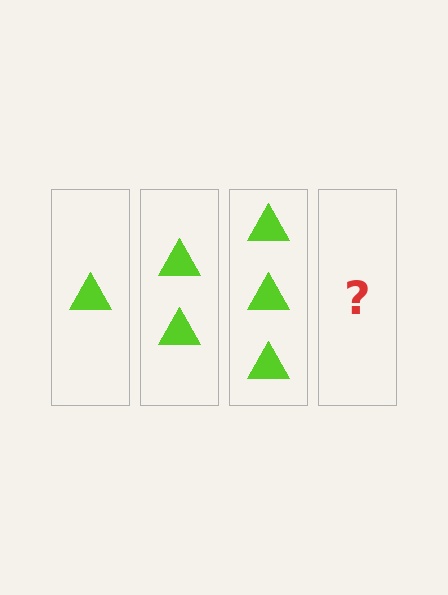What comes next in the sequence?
The next element should be 4 triangles.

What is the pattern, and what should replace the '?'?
The pattern is that each step adds one more triangle. The '?' should be 4 triangles.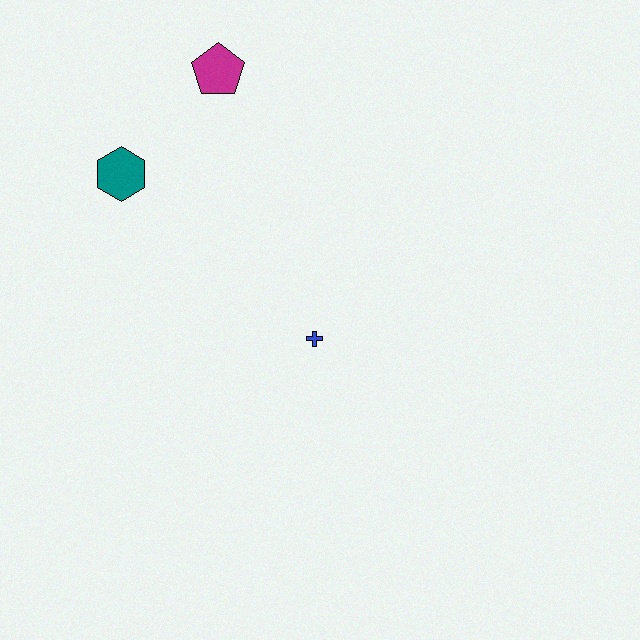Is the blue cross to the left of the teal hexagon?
No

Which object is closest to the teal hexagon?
The magenta pentagon is closest to the teal hexagon.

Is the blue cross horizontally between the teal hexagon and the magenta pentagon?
No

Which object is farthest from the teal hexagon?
The blue cross is farthest from the teal hexagon.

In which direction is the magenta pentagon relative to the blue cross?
The magenta pentagon is above the blue cross.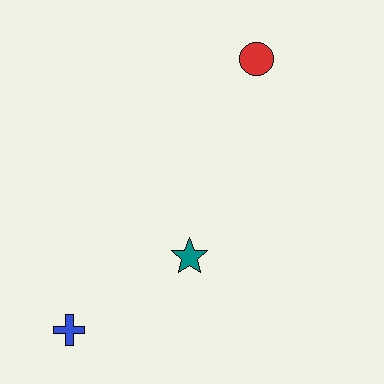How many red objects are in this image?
There is 1 red object.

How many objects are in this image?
There are 3 objects.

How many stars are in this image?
There is 1 star.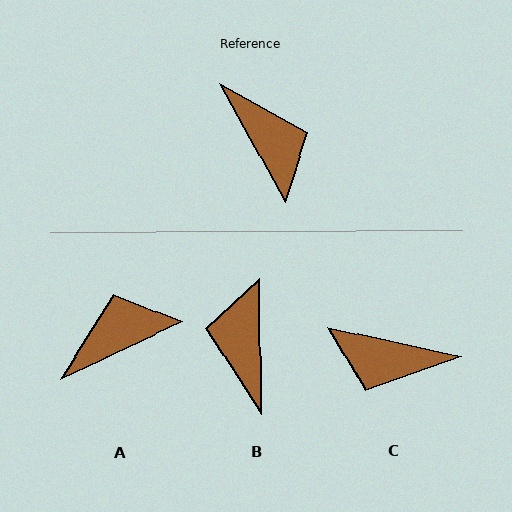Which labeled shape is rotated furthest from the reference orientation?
B, about 152 degrees away.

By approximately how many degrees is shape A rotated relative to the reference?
Approximately 86 degrees counter-clockwise.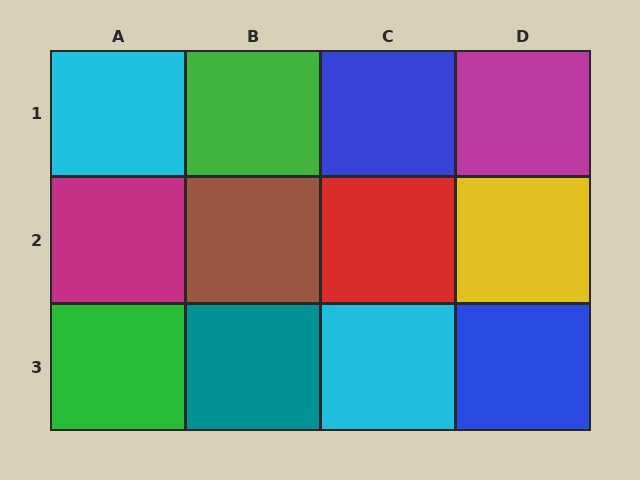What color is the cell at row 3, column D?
Blue.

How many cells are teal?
1 cell is teal.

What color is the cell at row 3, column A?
Green.